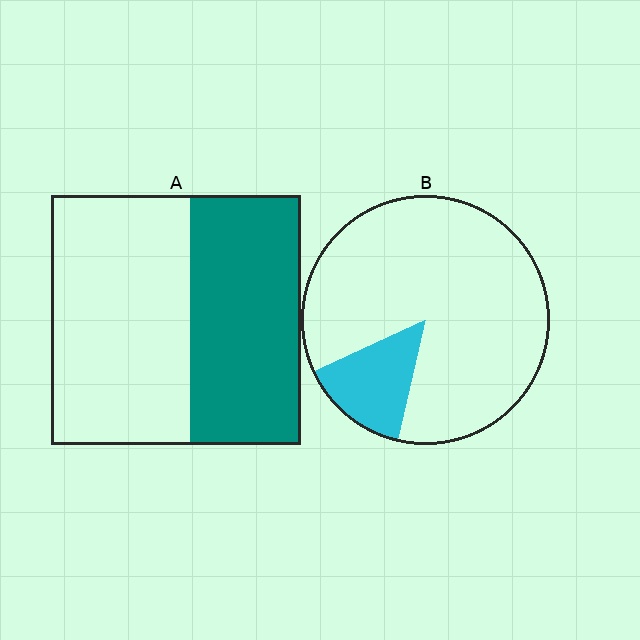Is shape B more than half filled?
No.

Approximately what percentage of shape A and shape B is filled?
A is approximately 45% and B is approximately 15%.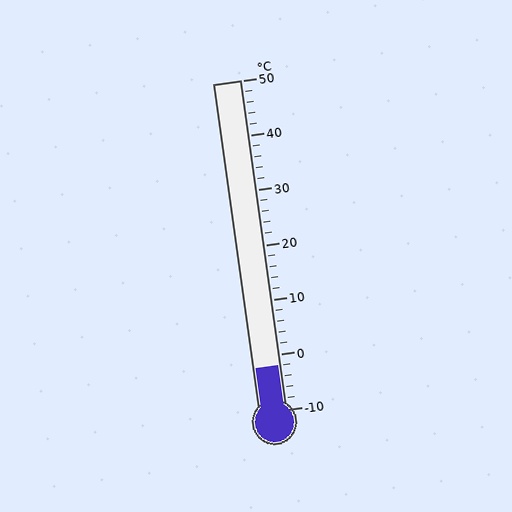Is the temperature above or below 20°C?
The temperature is below 20°C.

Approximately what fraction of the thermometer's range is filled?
The thermometer is filled to approximately 15% of its range.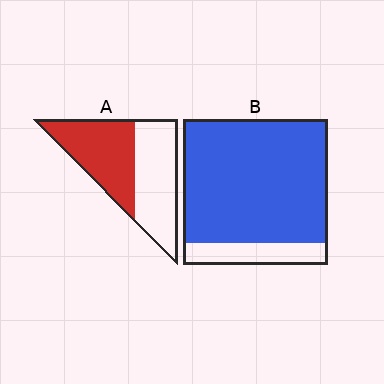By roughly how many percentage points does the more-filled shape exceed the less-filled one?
By roughly 35 percentage points (B over A).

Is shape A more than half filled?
Roughly half.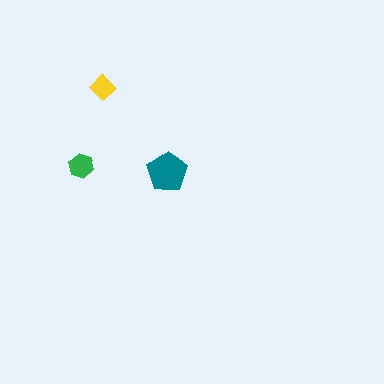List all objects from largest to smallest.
The teal pentagon, the green hexagon, the yellow diamond.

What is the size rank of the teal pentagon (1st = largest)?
1st.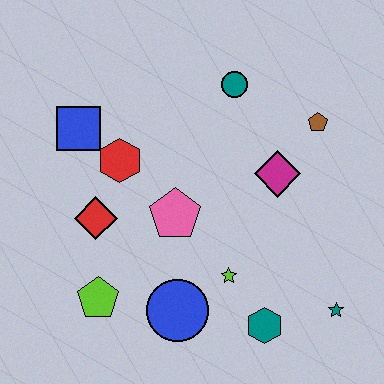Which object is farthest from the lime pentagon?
The brown pentagon is farthest from the lime pentagon.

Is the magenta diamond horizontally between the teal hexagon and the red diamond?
No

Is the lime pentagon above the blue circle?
Yes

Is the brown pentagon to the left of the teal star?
Yes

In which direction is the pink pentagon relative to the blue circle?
The pink pentagon is above the blue circle.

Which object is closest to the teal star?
The teal hexagon is closest to the teal star.